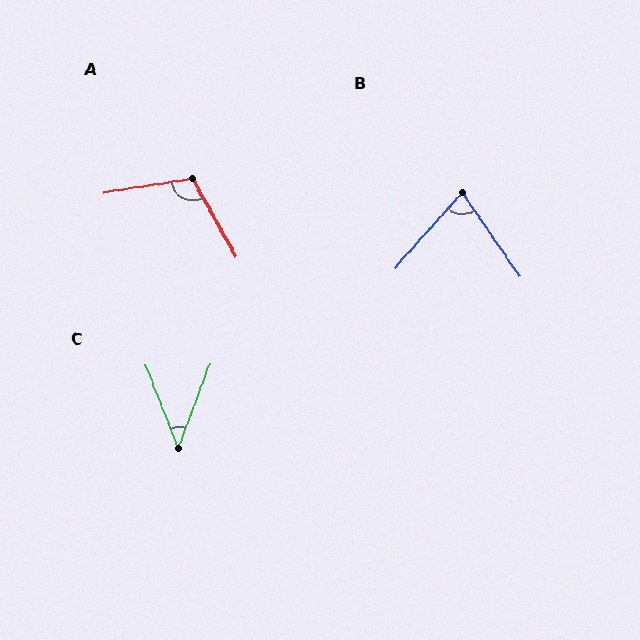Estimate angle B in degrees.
Approximately 76 degrees.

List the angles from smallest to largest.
C (42°), B (76°), A (110°).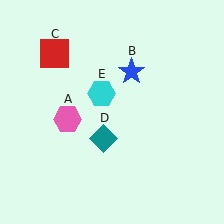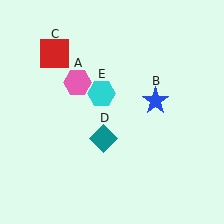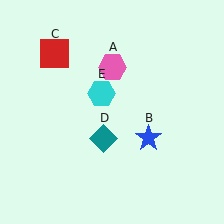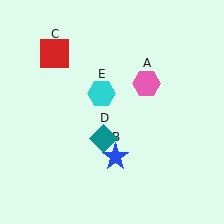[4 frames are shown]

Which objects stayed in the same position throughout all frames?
Red square (object C) and teal diamond (object D) and cyan hexagon (object E) remained stationary.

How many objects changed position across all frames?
2 objects changed position: pink hexagon (object A), blue star (object B).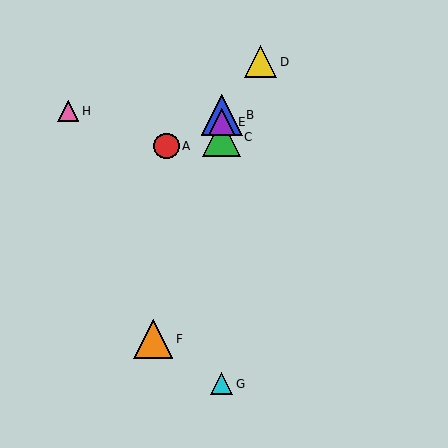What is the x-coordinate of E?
Object E is at x≈222.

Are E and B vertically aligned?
Yes, both are at x≈222.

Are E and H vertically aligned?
No, E is at x≈222 and H is at x≈68.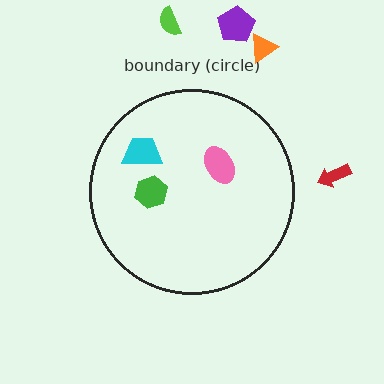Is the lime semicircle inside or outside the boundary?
Outside.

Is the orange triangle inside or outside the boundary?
Outside.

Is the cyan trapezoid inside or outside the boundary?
Inside.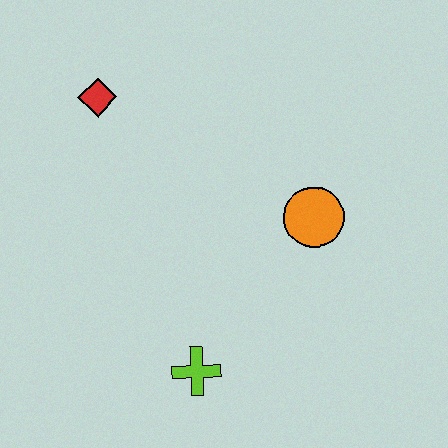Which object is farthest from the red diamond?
The lime cross is farthest from the red diamond.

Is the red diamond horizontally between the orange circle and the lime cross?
No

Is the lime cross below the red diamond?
Yes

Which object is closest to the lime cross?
The orange circle is closest to the lime cross.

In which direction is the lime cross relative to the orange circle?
The lime cross is below the orange circle.